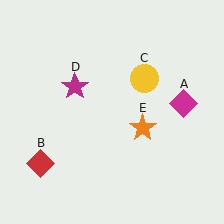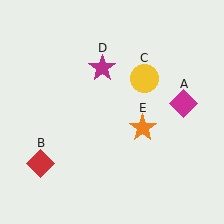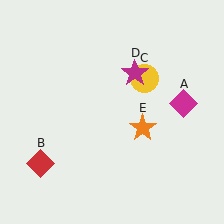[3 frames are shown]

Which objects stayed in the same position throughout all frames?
Magenta diamond (object A) and red diamond (object B) and yellow circle (object C) and orange star (object E) remained stationary.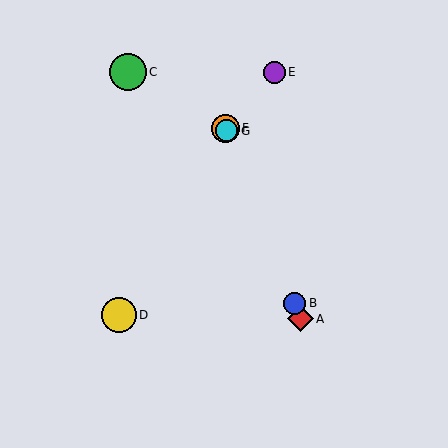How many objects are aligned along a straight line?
4 objects (A, B, F, G) are aligned along a straight line.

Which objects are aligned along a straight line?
Objects A, B, F, G are aligned along a straight line.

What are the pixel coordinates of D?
Object D is at (119, 315).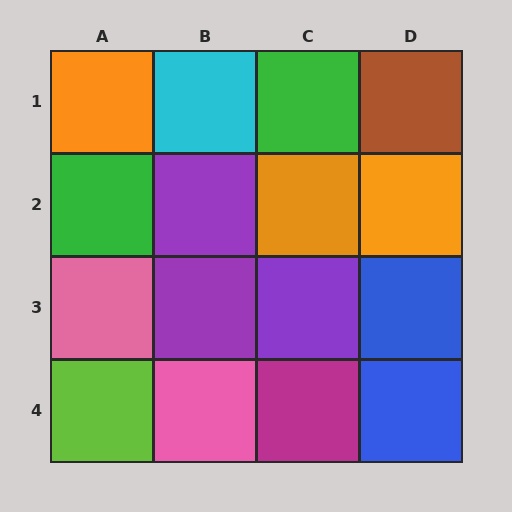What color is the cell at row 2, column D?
Orange.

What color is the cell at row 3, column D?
Blue.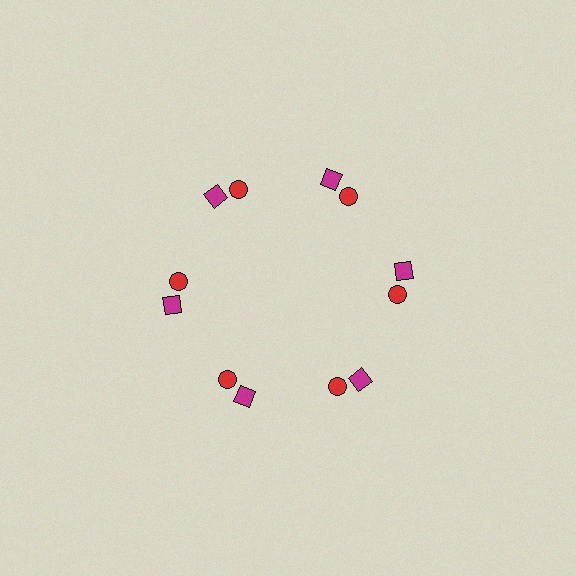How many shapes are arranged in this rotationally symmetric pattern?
There are 12 shapes, arranged in 6 groups of 2.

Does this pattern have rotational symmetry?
Yes, this pattern has 6-fold rotational symmetry. It looks the same after rotating 60 degrees around the center.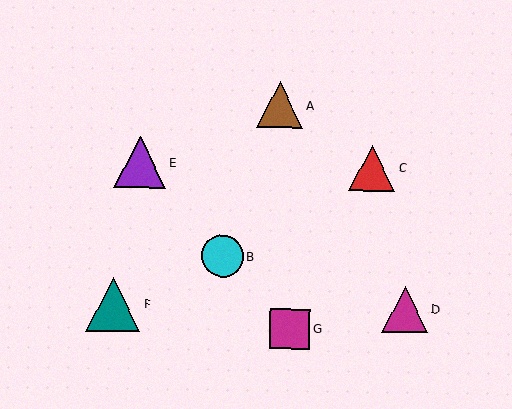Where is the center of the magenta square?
The center of the magenta square is at (290, 329).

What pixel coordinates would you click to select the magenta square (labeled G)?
Click at (290, 329) to select the magenta square G.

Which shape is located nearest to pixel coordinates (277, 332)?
The magenta square (labeled G) at (290, 329) is nearest to that location.